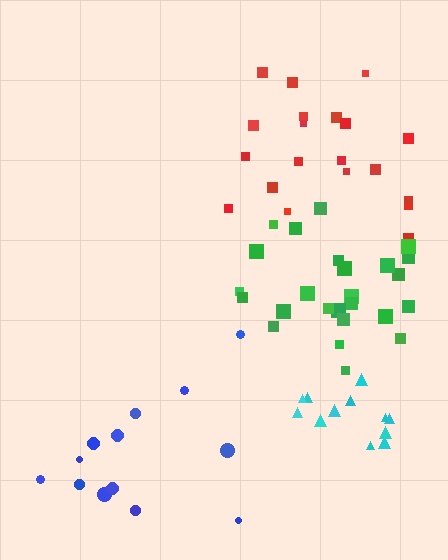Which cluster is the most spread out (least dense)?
Blue.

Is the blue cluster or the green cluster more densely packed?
Green.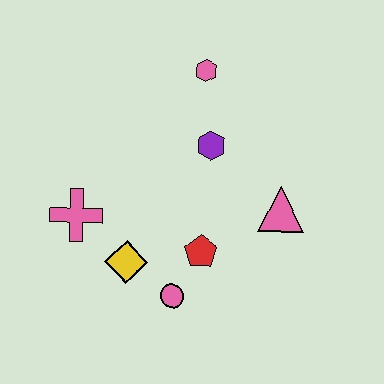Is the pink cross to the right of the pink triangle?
No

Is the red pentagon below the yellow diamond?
No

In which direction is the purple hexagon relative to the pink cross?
The purple hexagon is to the right of the pink cross.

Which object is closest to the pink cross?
The yellow diamond is closest to the pink cross.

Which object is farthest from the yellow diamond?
The pink hexagon is farthest from the yellow diamond.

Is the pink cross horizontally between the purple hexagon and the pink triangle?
No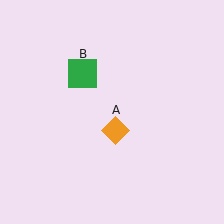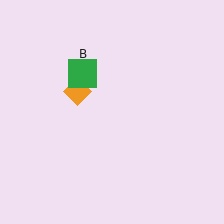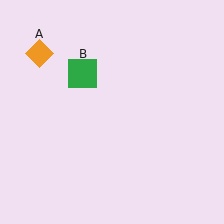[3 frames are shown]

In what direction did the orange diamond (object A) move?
The orange diamond (object A) moved up and to the left.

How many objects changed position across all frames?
1 object changed position: orange diamond (object A).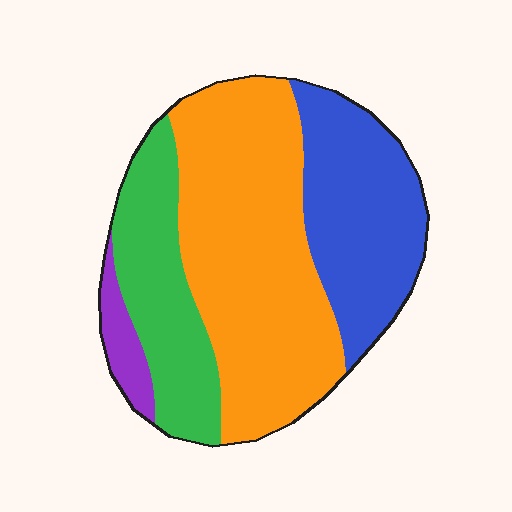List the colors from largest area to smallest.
From largest to smallest: orange, blue, green, purple.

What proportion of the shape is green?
Green takes up about one fifth (1/5) of the shape.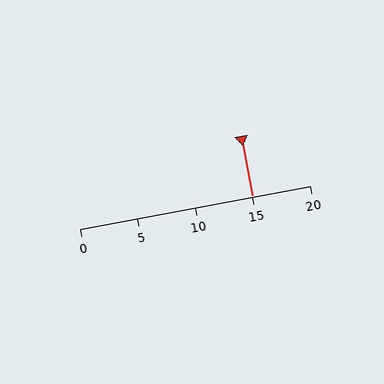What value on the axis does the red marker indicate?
The marker indicates approximately 15.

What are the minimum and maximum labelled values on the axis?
The axis runs from 0 to 20.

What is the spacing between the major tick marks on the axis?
The major ticks are spaced 5 apart.